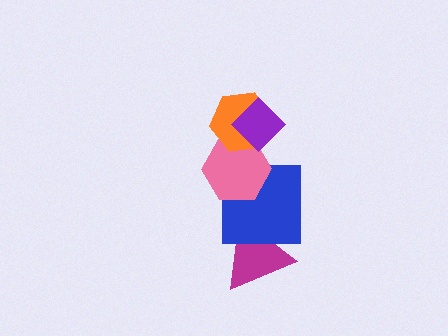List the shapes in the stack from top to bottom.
From top to bottom: the purple diamond, the orange hexagon, the pink hexagon, the blue square, the magenta triangle.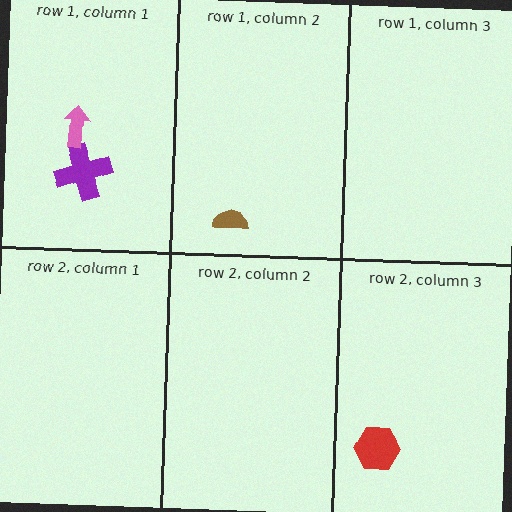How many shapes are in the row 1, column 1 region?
2.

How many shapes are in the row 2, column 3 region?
1.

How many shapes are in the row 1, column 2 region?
1.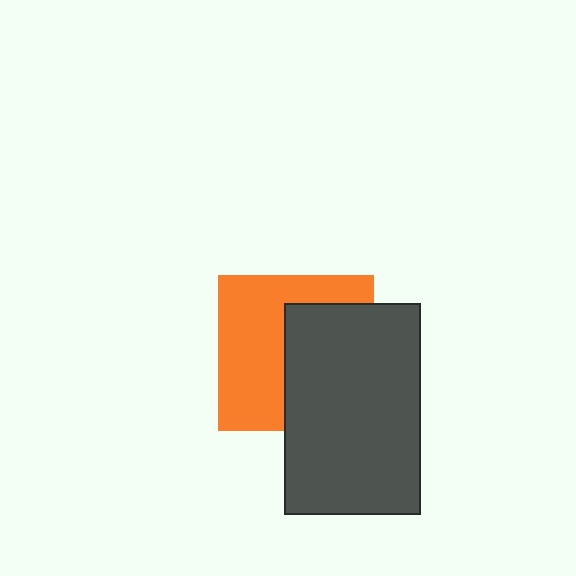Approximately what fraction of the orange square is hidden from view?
Roughly 47% of the orange square is hidden behind the dark gray rectangle.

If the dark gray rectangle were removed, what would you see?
You would see the complete orange square.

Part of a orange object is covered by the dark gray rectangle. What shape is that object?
It is a square.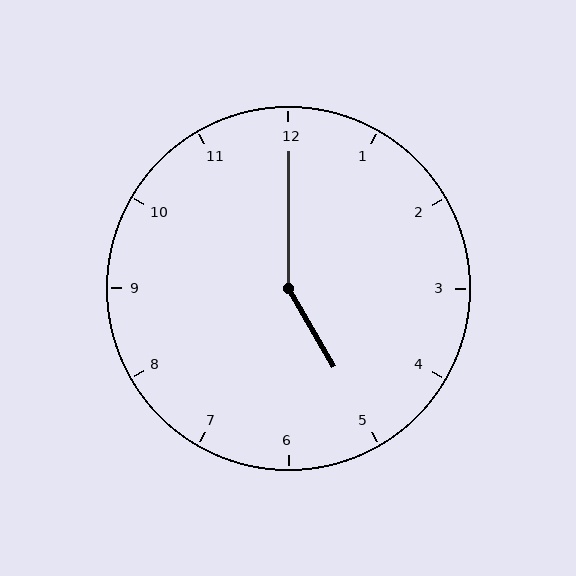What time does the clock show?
5:00.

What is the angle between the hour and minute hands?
Approximately 150 degrees.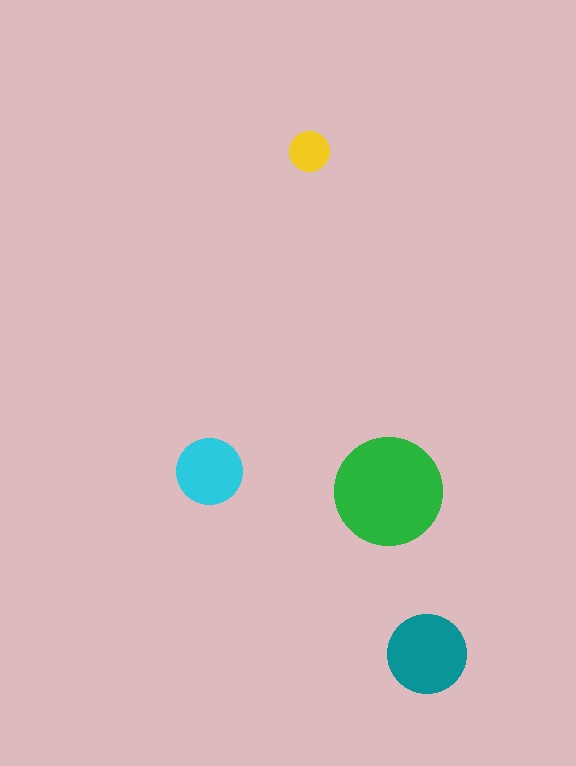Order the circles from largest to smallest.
the green one, the teal one, the cyan one, the yellow one.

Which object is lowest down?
The teal circle is bottommost.